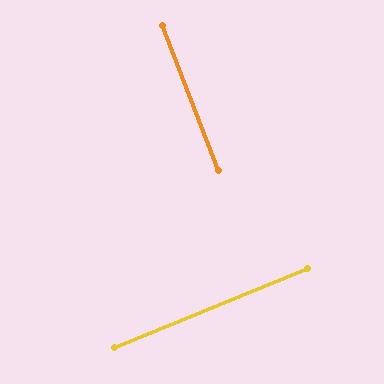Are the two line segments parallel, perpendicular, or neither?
Perpendicular — they meet at approximately 89°.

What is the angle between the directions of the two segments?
Approximately 89 degrees.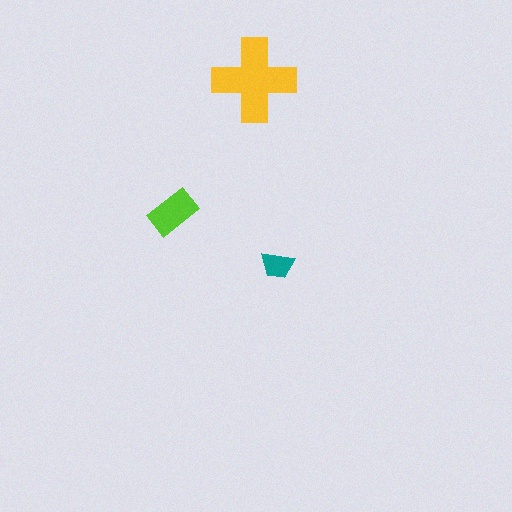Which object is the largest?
The yellow cross.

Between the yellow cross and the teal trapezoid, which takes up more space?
The yellow cross.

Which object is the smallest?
The teal trapezoid.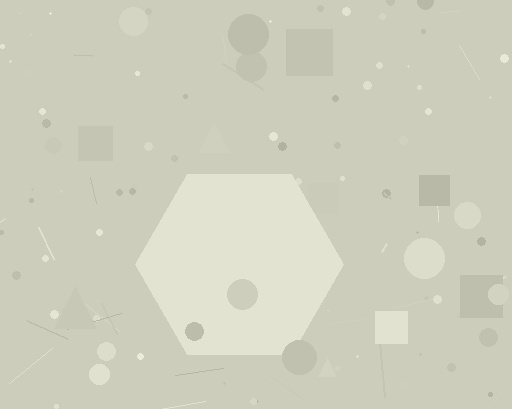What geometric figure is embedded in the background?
A hexagon is embedded in the background.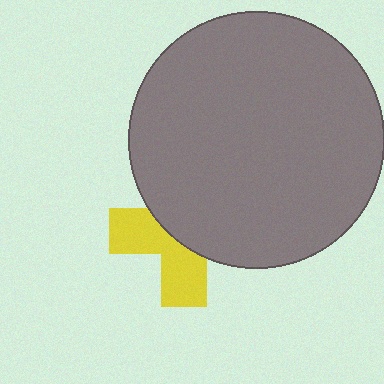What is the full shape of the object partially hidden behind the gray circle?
The partially hidden object is a yellow cross.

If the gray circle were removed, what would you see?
You would see the complete yellow cross.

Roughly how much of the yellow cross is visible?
A small part of it is visible (roughly 43%).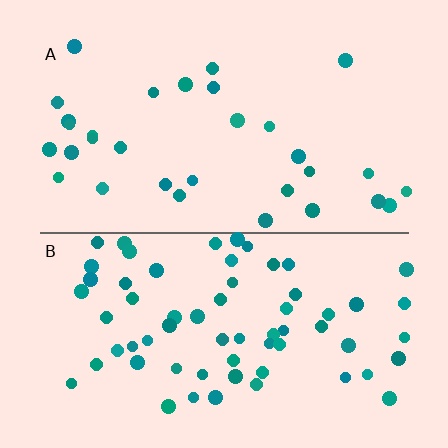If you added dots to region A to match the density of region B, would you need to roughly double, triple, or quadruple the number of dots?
Approximately double.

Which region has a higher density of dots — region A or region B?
B (the bottom).